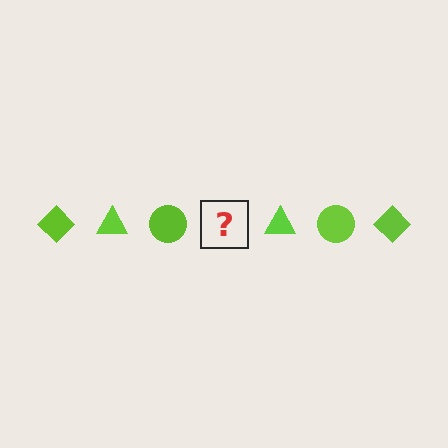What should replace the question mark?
The question mark should be replaced with a lime diamond.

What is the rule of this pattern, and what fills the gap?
The rule is that the pattern cycles through diamond, triangle, circle shapes in lime. The gap should be filled with a lime diamond.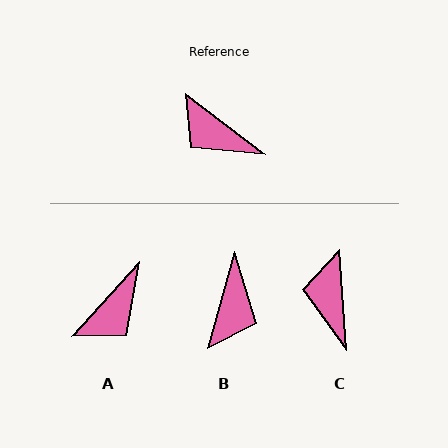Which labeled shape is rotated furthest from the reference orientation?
B, about 112 degrees away.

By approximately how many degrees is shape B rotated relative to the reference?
Approximately 112 degrees counter-clockwise.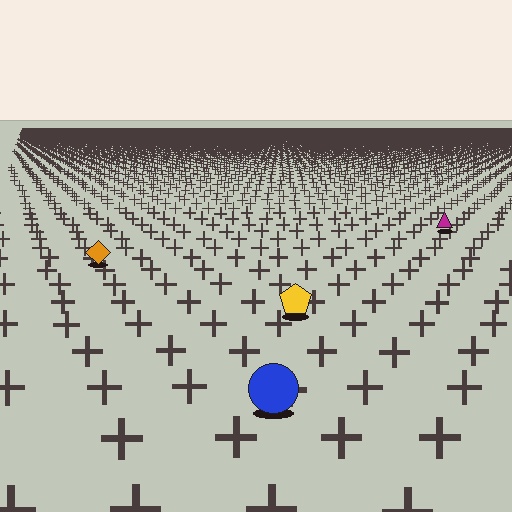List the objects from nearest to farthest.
From nearest to farthest: the blue circle, the yellow pentagon, the orange diamond, the magenta triangle.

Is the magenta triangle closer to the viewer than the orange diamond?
No. The orange diamond is closer — you can tell from the texture gradient: the ground texture is coarser near it.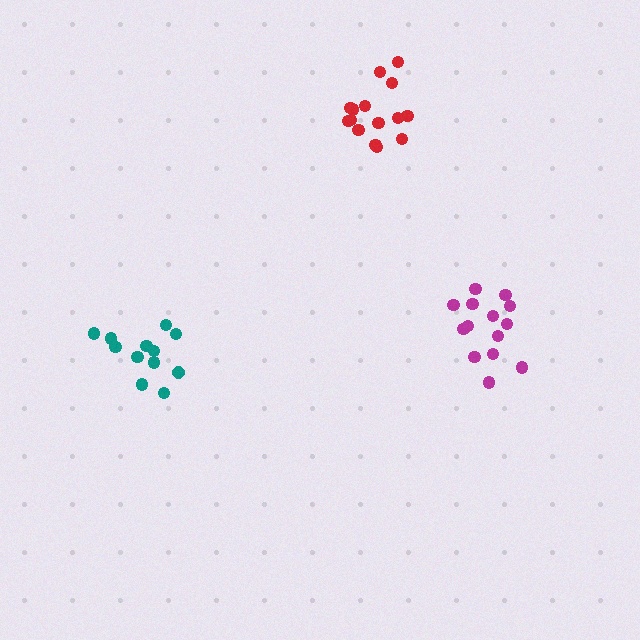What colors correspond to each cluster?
The clusters are colored: teal, magenta, red.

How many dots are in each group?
Group 1: 12 dots, Group 2: 14 dots, Group 3: 15 dots (41 total).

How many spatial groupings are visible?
There are 3 spatial groupings.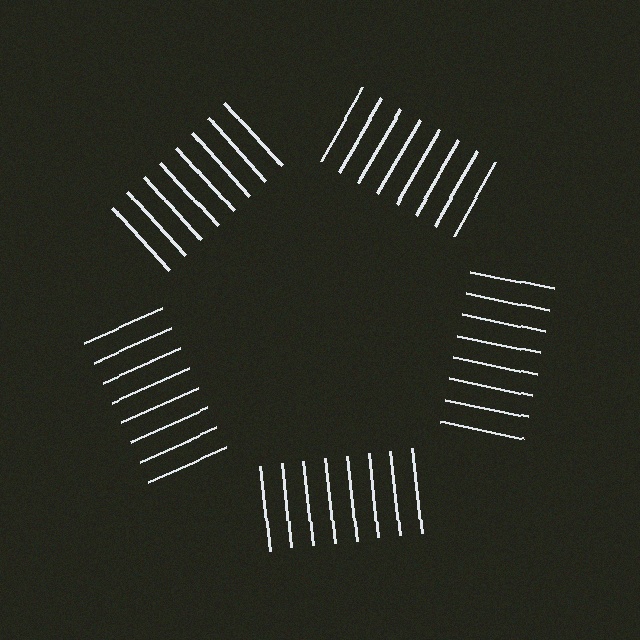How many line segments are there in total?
40 — 8 along each of the 5 edges.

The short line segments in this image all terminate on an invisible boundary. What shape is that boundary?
An illusory pentagon — the line segments terminate on its edges but no continuous stroke is drawn.